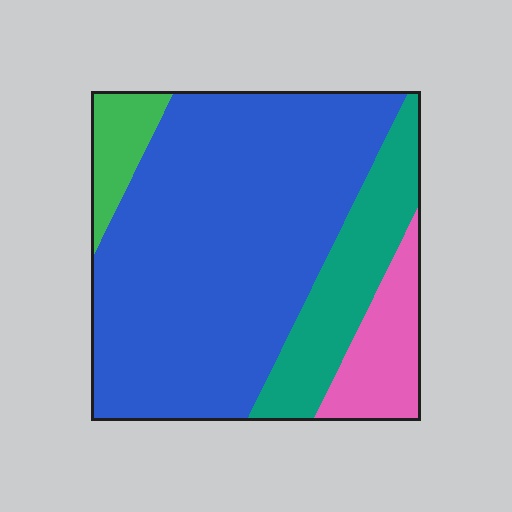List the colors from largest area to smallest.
From largest to smallest: blue, teal, pink, green.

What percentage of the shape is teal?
Teal takes up less than a quarter of the shape.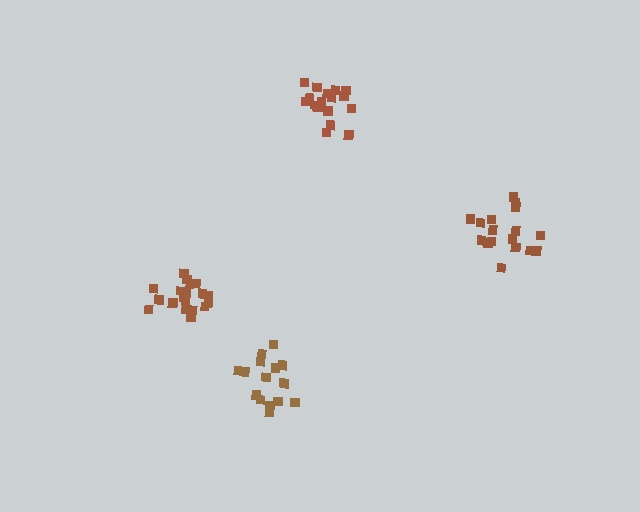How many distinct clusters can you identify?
There are 4 distinct clusters.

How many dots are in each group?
Group 1: 18 dots, Group 2: 16 dots, Group 3: 17 dots, Group 4: 20 dots (71 total).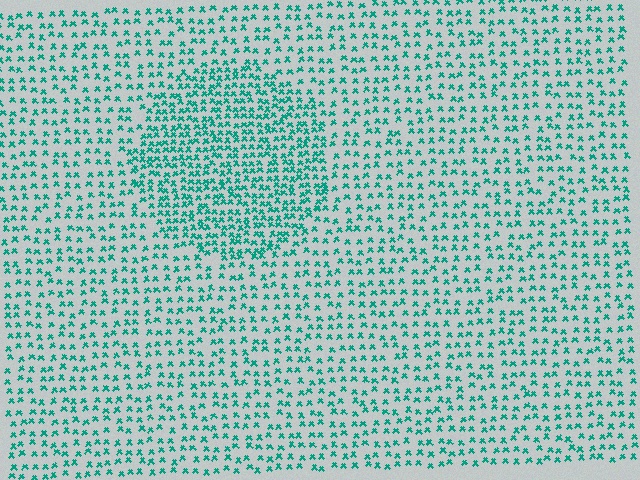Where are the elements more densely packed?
The elements are more densely packed inside the circle boundary.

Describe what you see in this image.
The image contains small teal elements arranged at two different densities. A circle-shaped region is visible where the elements are more densely packed than the surrounding area.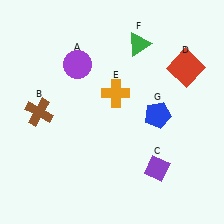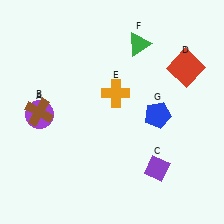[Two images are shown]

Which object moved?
The purple circle (A) moved down.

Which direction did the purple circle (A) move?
The purple circle (A) moved down.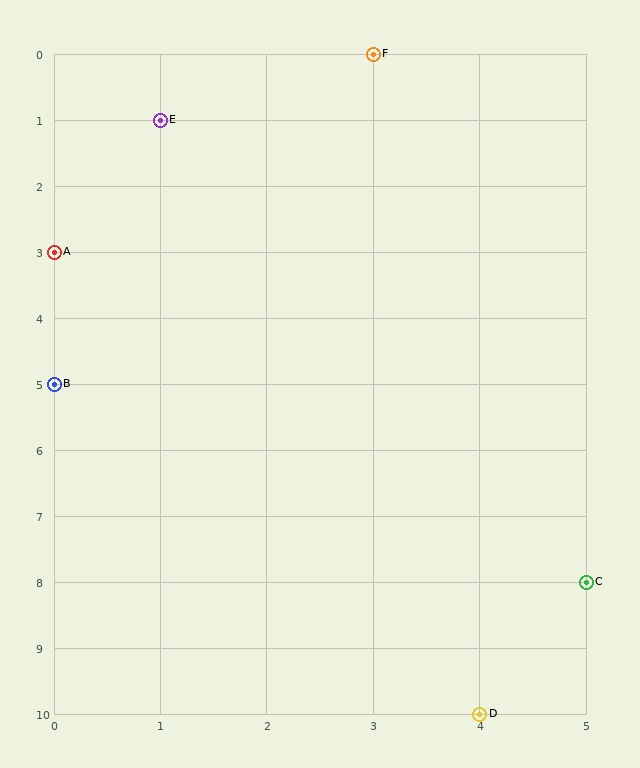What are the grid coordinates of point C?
Point C is at grid coordinates (5, 8).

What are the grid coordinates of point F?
Point F is at grid coordinates (3, 0).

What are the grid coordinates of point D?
Point D is at grid coordinates (4, 10).